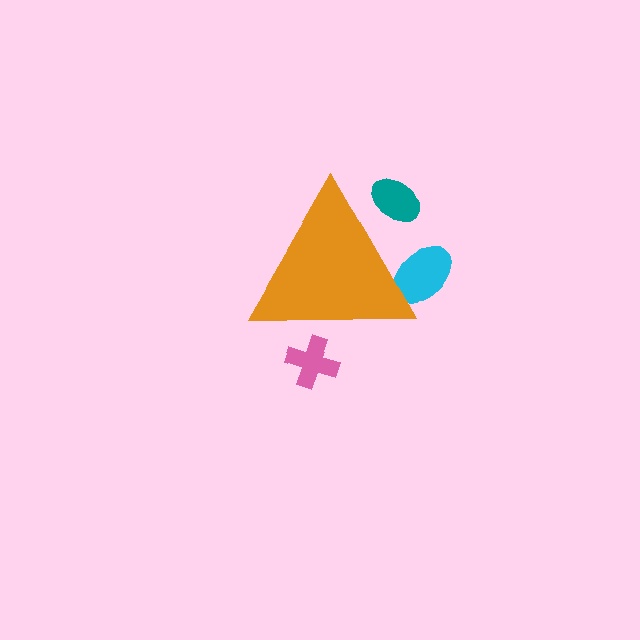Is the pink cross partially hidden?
Yes, the pink cross is partially hidden behind the orange triangle.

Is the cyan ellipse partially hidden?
Yes, the cyan ellipse is partially hidden behind the orange triangle.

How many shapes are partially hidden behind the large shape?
3 shapes are partially hidden.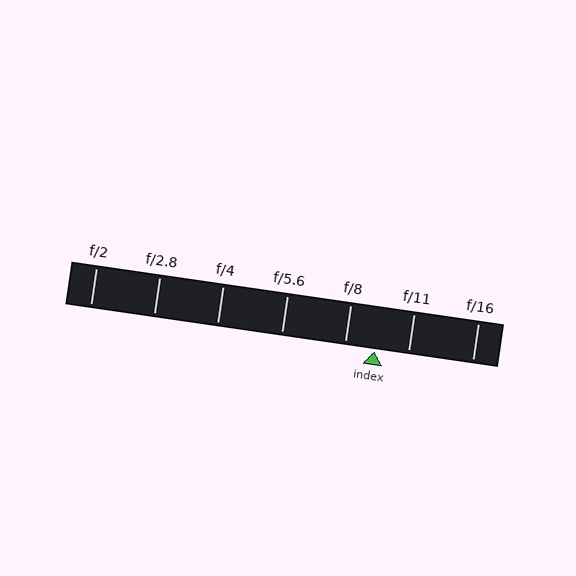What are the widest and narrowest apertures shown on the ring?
The widest aperture shown is f/2 and the narrowest is f/16.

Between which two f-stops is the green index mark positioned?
The index mark is between f/8 and f/11.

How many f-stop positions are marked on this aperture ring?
There are 7 f-stop positions marked.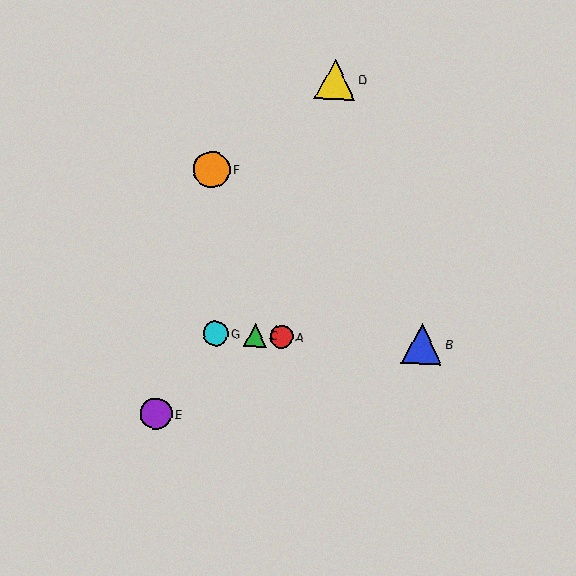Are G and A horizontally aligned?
Yes, both are at y≈334.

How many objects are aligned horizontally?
4 objects (A, B, C, G) are aligned horizontally.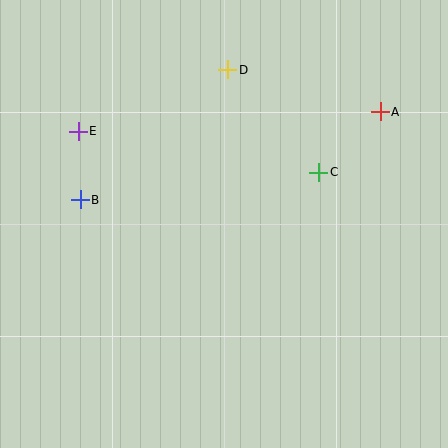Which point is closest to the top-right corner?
Point A is closest to the top-right corner.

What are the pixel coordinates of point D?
Point D is at (228, 70).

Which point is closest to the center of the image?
Point C at (319, 172) is closest to the center.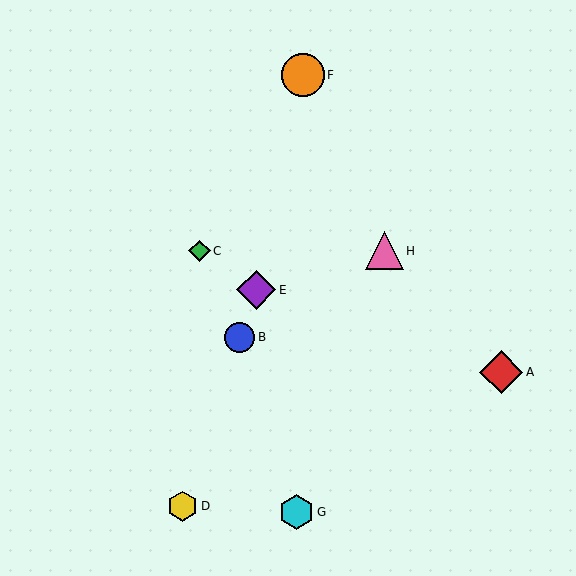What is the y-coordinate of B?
Object B is at y≈337.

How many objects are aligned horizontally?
2 objects (C, H) are aligned horizontally.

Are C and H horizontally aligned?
Yes, both are at y≈251.